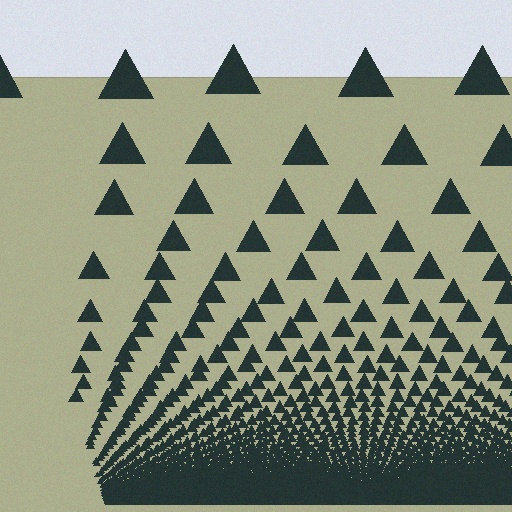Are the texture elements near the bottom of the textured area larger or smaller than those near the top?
Smaller. The gradient is inverted — elements near the bottom are smaller and denser.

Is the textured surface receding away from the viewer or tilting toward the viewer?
The surface appears to tilt toward the viewer. Texture elements get larger and sparser toward the top.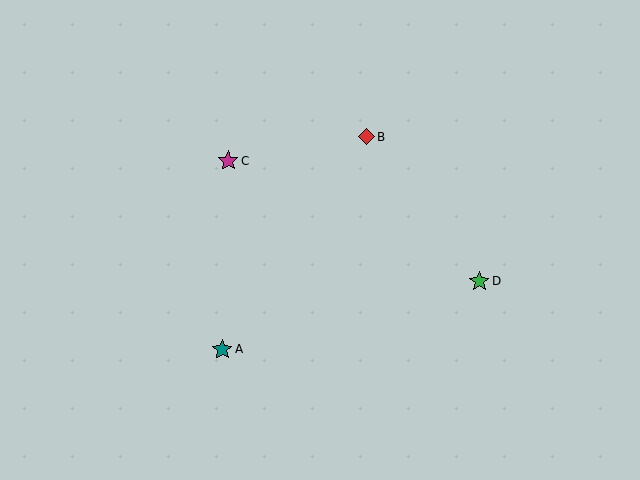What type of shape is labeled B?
Shape B is a red diamond.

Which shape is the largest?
The magenta star (labeled C) is the largest.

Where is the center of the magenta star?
The center of the magenta star is at (228, 161).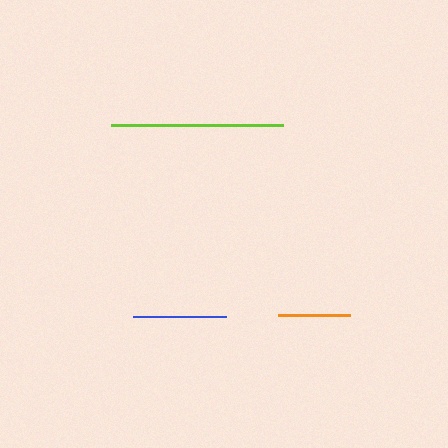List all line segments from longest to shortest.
From longest to shortest: lime, blue, orange.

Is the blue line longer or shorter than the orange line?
The blue line is longer than the orange line.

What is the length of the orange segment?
The orange segment is approximately 71 pixels long.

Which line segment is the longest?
The lime line is the longest at approximately 172 pixels.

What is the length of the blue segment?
The blue segment is approximately 93 pixels long.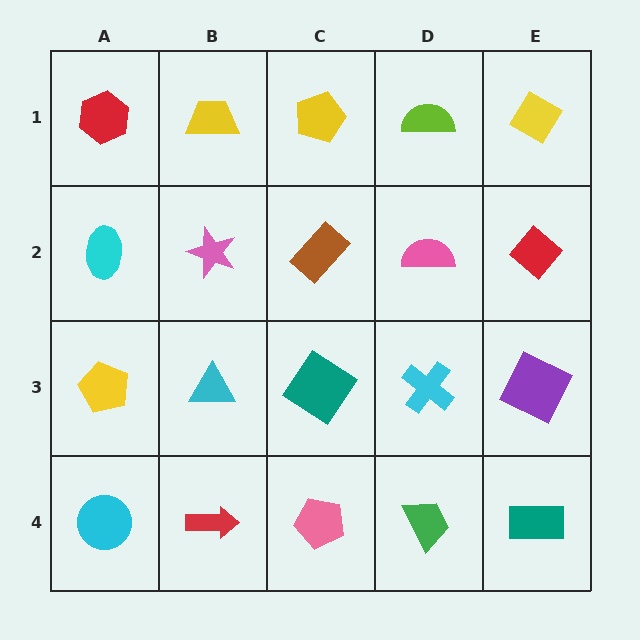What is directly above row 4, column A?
A yellow pentagon.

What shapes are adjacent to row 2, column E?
A yellow diamond (row 1, column E), a purple square (row 3, column E), a pink semicircle (row 2, column D).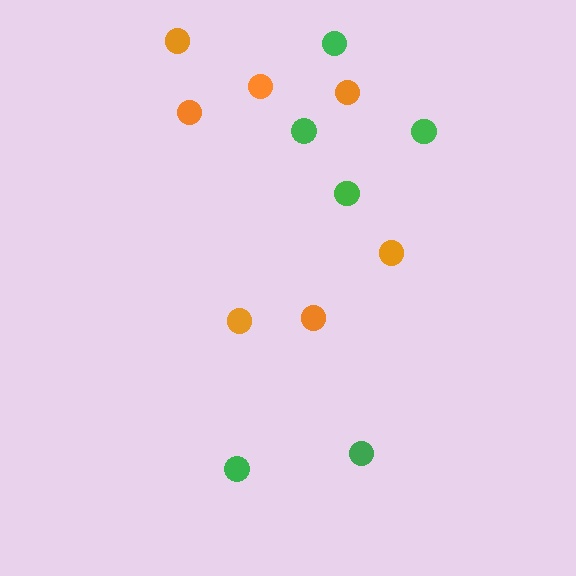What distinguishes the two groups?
There are 2 groups: one group of green circles (6) and one group of orange circles (7).